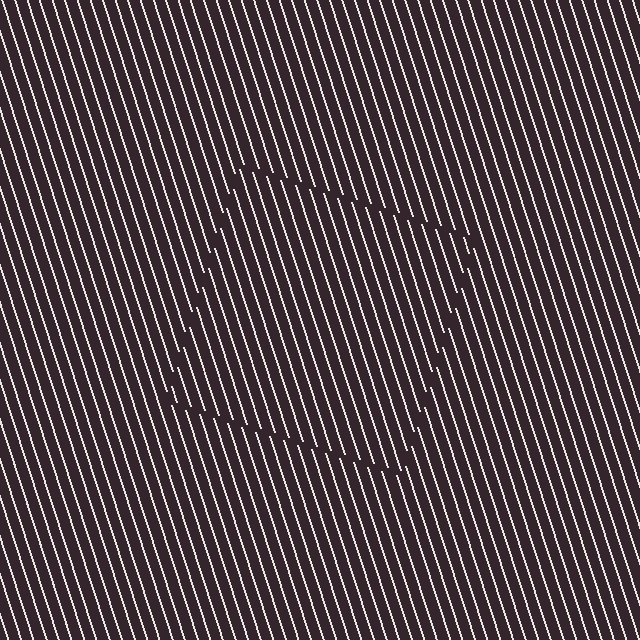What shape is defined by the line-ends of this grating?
An illusory square. The interior of the shape contains the same grating, shifted by half a period — the contour is defined by the phase discontinuity where line-ends from the inner and outer gratings abut.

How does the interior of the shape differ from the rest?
The interior of the shape contains the same grating, shifted by half a period — the contour is defined by the phase discontinuity where line-ends from the inner and outer gratings abut.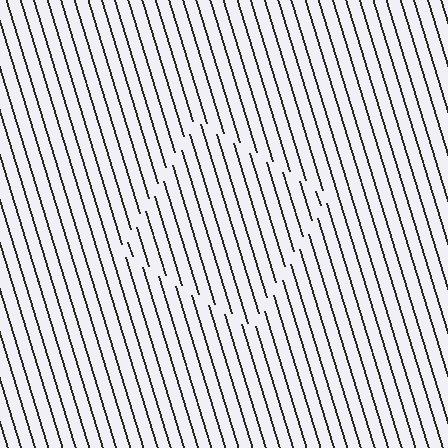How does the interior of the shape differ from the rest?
The interior of the shape contains the same grating, shifted by half a period — the contour is defined by the phase discontinuity where line-ends from the inner and outer gratings abut.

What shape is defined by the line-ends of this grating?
An illusory square. The interior of the shape contains the same grating, shifted by half a period — the contour is defined by the phase discontinuity where line-ends from the inner and outer gratings abut.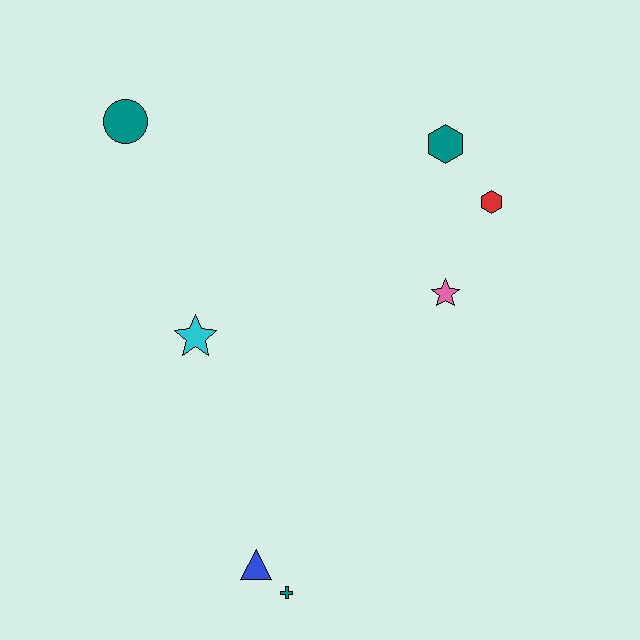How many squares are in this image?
There are no squares.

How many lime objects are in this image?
There are no lime objects.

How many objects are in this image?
There are 7 objects.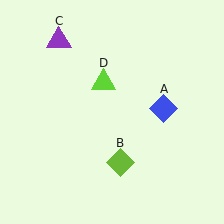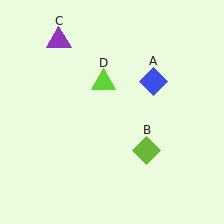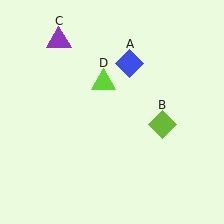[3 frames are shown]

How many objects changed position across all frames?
2 objects changed position: blue diamond (object A), lime diamond (object B).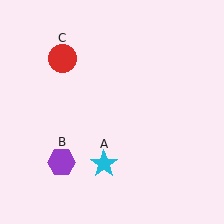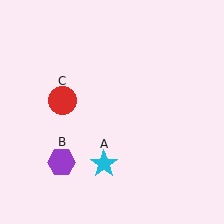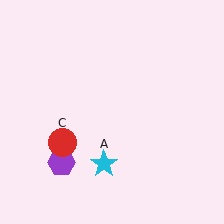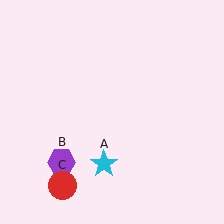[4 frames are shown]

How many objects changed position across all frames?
1 object changed position: red circle (object C).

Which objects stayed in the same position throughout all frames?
Cyan star (object A) and purple hexagon (object B) remained stationary.